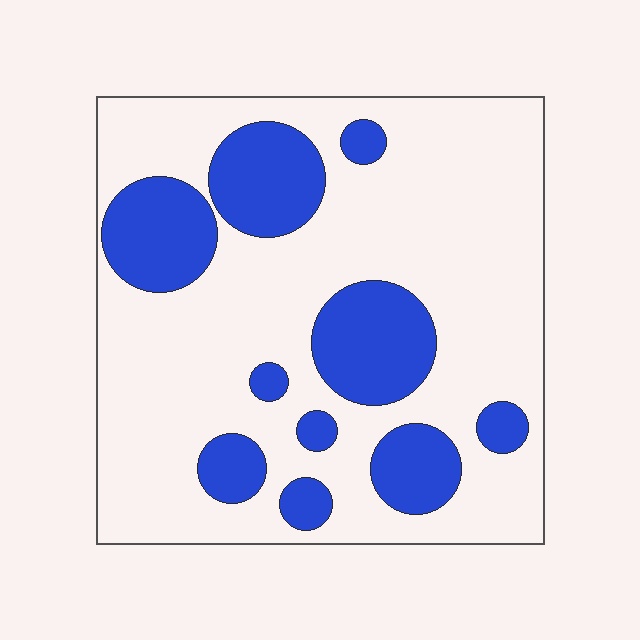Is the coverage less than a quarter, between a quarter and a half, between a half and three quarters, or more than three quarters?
Between a quarter and a half.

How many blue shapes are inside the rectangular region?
10.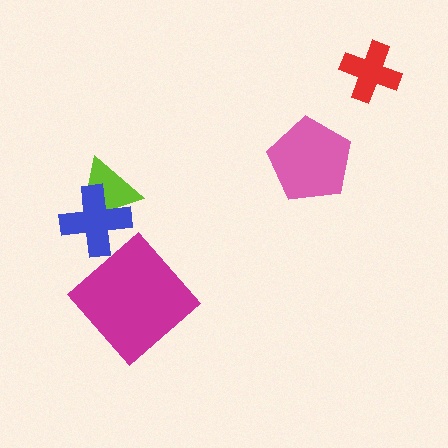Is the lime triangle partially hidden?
Yes, it is partially covered by another shape.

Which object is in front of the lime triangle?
The blue cross is in front of the lime triangle.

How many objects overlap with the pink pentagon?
0 objects overlap with the pink pentagon.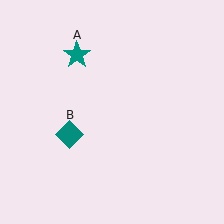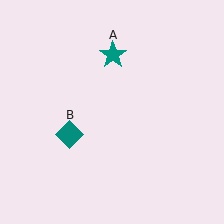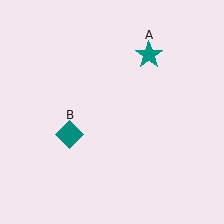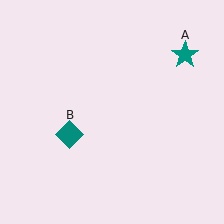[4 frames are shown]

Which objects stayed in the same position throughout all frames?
Teal diamond (object B) remained stationary.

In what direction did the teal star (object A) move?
The teal star (object A) moved right.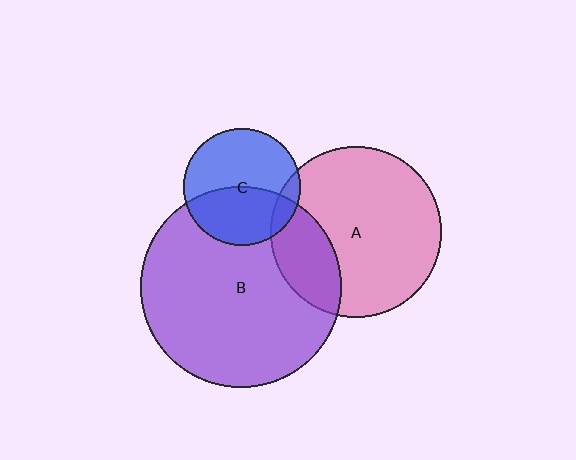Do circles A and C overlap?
Yes.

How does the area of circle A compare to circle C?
Approximately 2.1 times.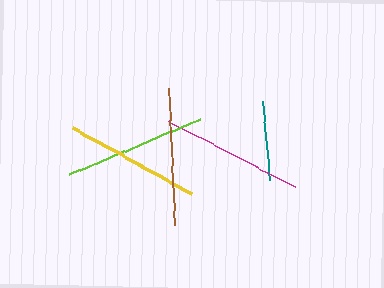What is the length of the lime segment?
The lime segment is approximately 142 pixels long.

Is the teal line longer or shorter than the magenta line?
The magenta line is longer than the teal line.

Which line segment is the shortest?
The teal line is the shortest at approximately 79 pixels.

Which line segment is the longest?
The magenta line is the longest at approximately 143 pixels.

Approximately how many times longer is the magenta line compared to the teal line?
The magenta line is approximately 1.8 times the length of the teal line.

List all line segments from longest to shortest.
From longest to shortest: magenta, lime, brown, yellow, teal.